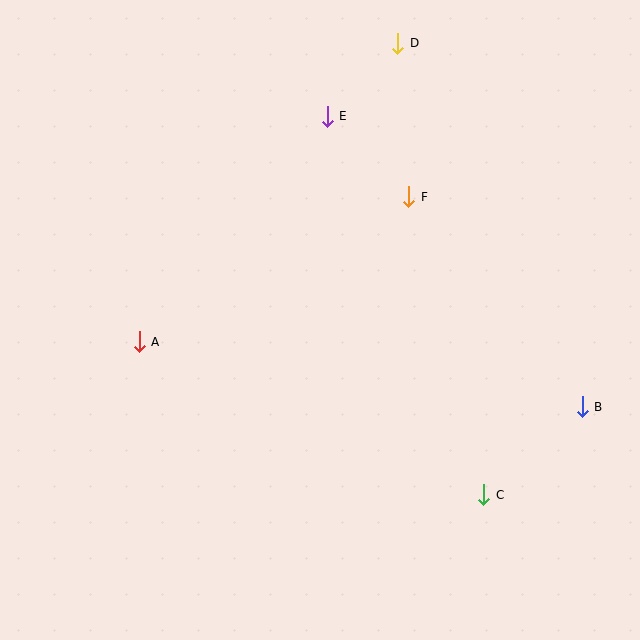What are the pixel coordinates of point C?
Point C is at (484, 495).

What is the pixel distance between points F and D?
The distance between F and D is 154 pixels.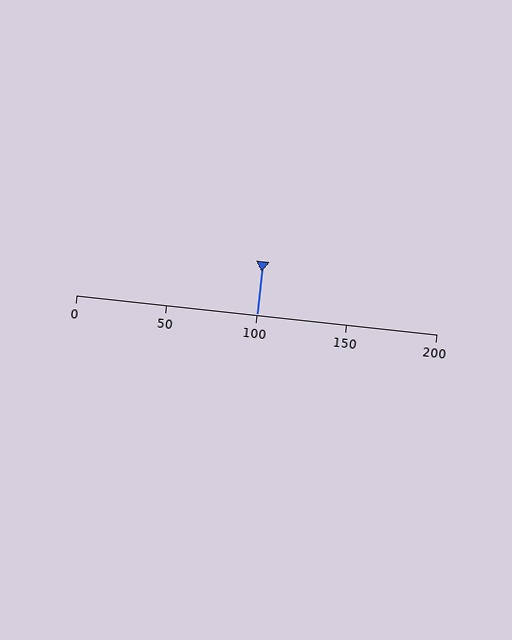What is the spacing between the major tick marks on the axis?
The major ticks are spaced 50 apart.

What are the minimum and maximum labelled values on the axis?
The axis runs from 0 to 200.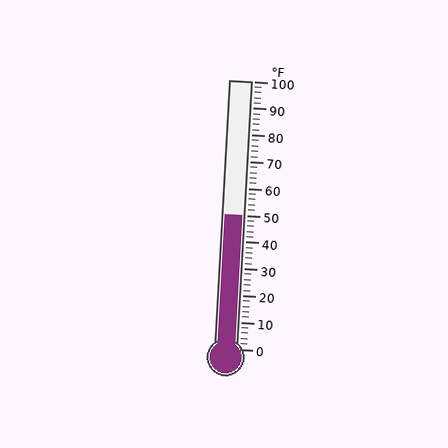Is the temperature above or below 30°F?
The temperature is above 30°F.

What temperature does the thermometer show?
The thermometer shows approximately 50°F.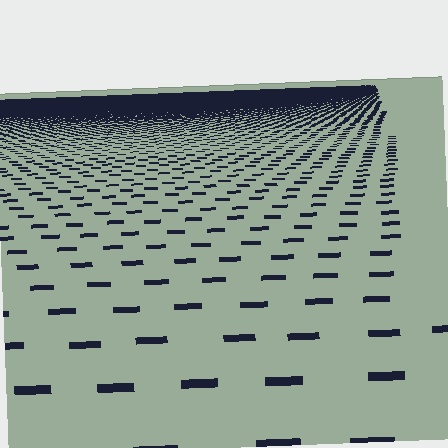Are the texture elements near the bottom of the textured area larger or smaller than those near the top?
Larger. Near the bottom, elements are closer to the viewer and appear at a bigger on-screen size.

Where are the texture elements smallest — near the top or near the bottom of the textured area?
Near the top.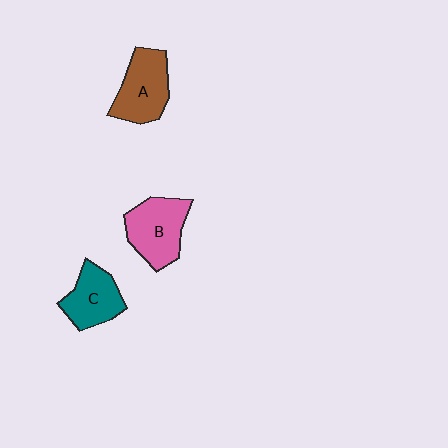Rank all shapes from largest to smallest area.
From largest to smallest: B (pink), A (brown), C (teal).